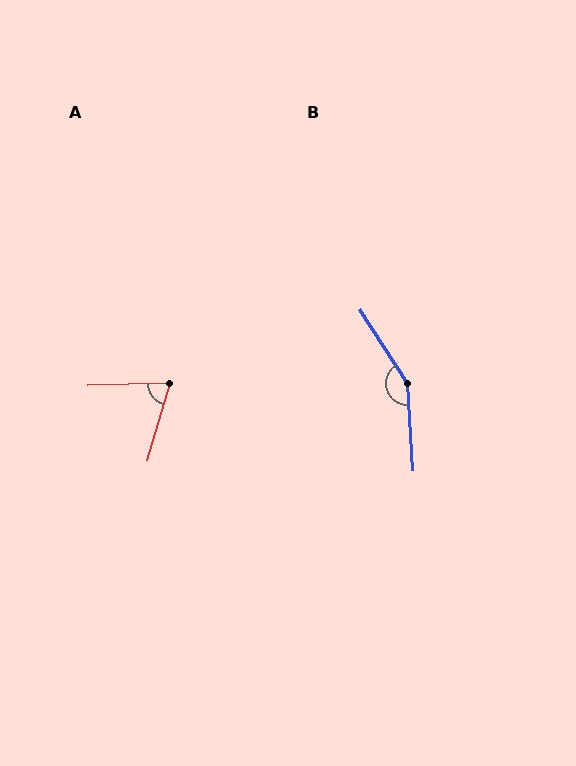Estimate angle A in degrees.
Approximately 73 degrees.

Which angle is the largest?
B, at approximately 151 degrees.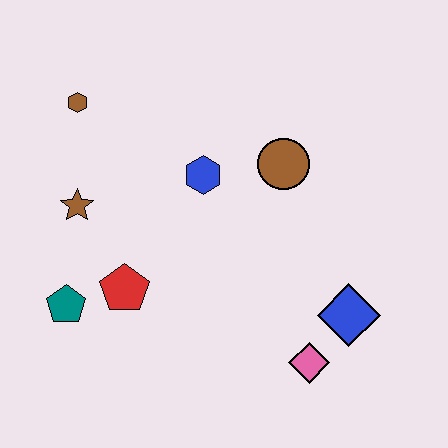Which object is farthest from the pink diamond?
The brown hexagon is farthest from the pink diamond.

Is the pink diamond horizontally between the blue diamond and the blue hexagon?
Yes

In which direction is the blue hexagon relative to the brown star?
The blue hexagon is to the right of the brown star.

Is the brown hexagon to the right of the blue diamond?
No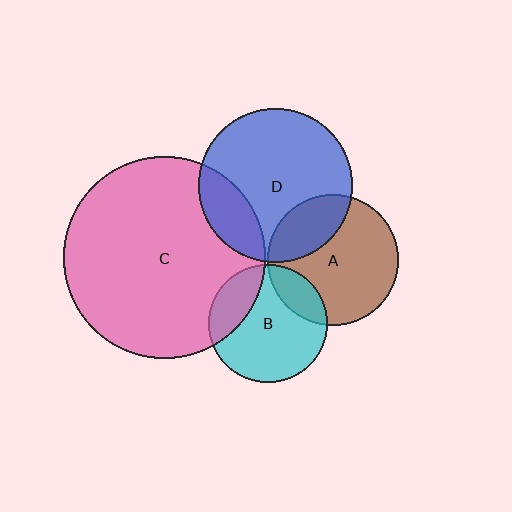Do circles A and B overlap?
Yes.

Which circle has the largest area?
Circle C (pink).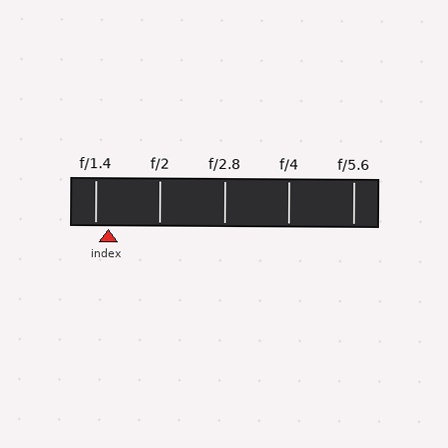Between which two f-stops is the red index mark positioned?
The index mark is between f/1.4 and f/2.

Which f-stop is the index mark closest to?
The index mark is closest to f/1.4.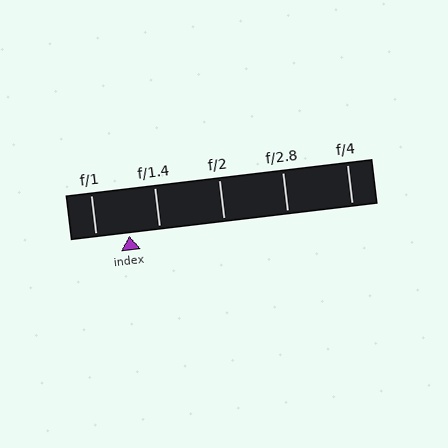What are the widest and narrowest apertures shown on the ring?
The widest aperture shown is f/1 and the narrowest is f/4.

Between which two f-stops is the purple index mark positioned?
The index mark is between f/1 and f/1.4.